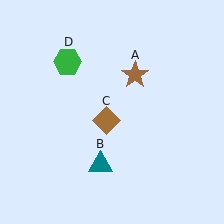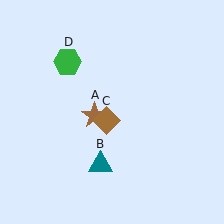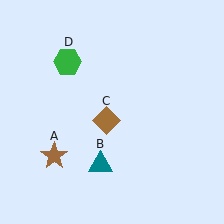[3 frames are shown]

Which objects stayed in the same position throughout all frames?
Teal triangle (object B) and brown diamond (object C) and green hexagon (object D) remained stationary.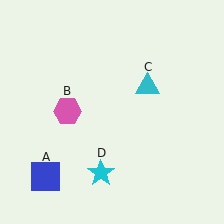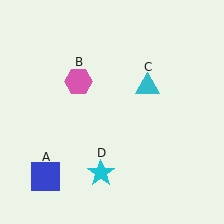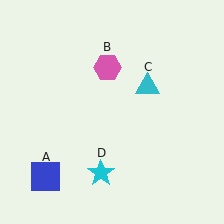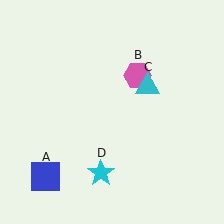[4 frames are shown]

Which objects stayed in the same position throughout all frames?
Blue square (object A) and cyan triangle (object C) and cyan star (object D) remained stationary.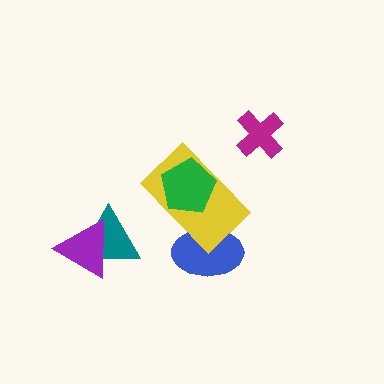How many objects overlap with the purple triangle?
1 object overlaps with the purple triangle.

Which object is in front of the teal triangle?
The purple triangle is in front of the teal triangle.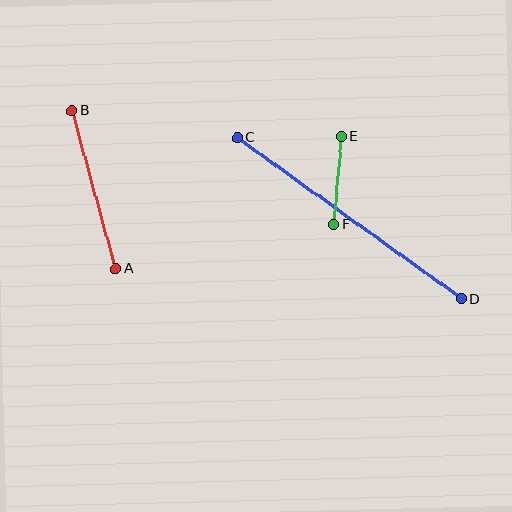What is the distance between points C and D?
The distance is approximately 276 pixels.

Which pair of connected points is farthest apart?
Points C and D are farthest apart.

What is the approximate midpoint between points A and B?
The midpoint is at approximately (94, 190) pixels.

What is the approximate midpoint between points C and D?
The midpoint is at approximately (349, 218) pixels.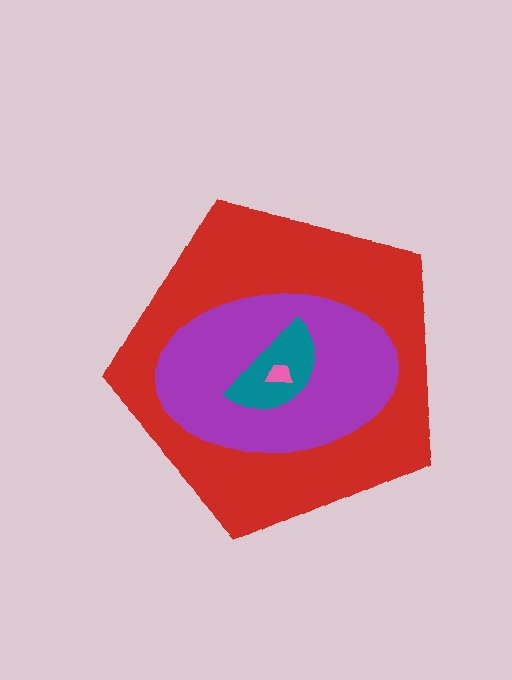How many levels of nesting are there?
4.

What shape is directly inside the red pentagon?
The purple ellipse.